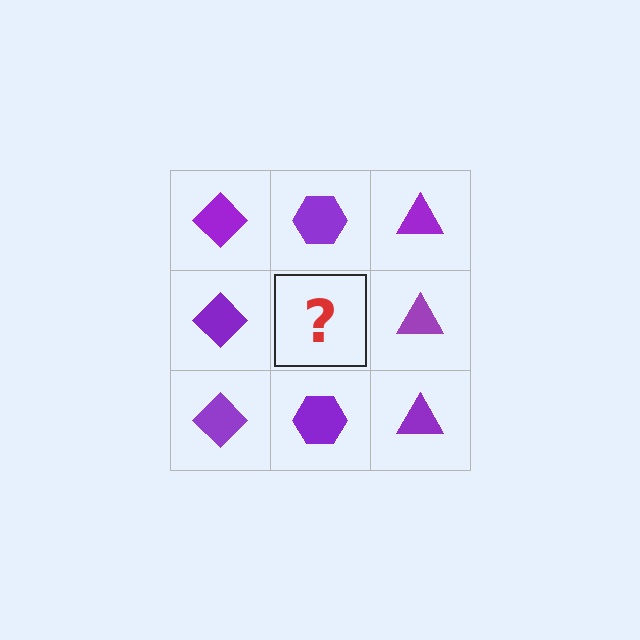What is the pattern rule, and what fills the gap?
The rule is that each column has a consistent shape. The gap should be filled with a purple hexagon.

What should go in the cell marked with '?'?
The missing cell should contain a purple hexagon.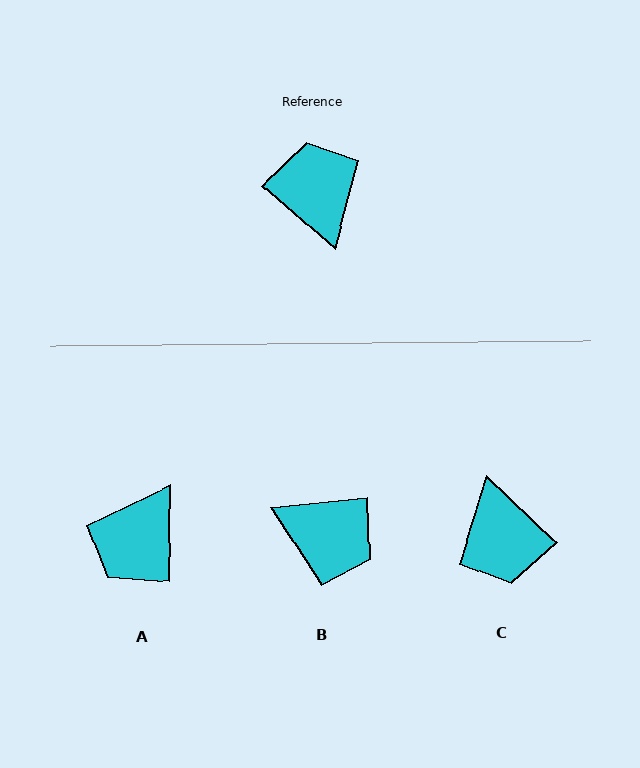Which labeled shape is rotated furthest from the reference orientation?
C, about 178 degrees away.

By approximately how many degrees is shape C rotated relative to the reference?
Approximately 178 degrees counter-clockwise.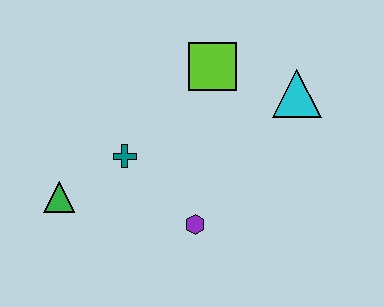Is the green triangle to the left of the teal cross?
Yes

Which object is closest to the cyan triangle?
The lime square is closest to the cyan triangle.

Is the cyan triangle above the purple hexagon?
Yes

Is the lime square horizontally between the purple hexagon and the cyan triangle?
Yes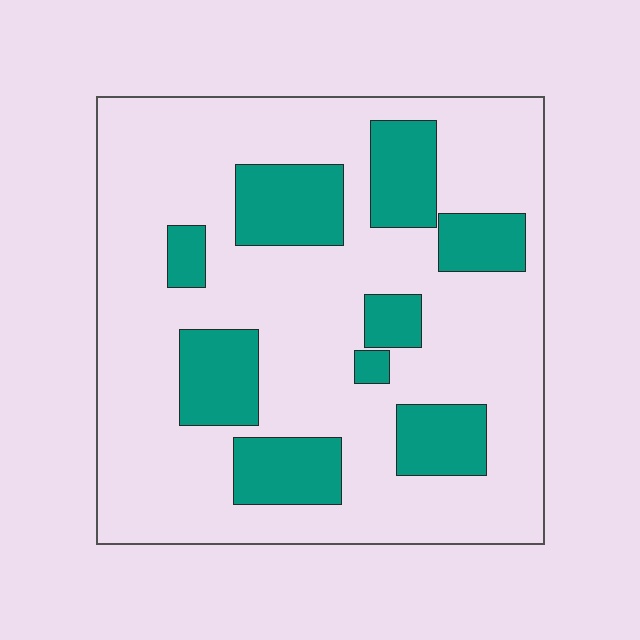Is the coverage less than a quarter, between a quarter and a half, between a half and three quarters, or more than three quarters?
Less than a quarter.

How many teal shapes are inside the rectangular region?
9.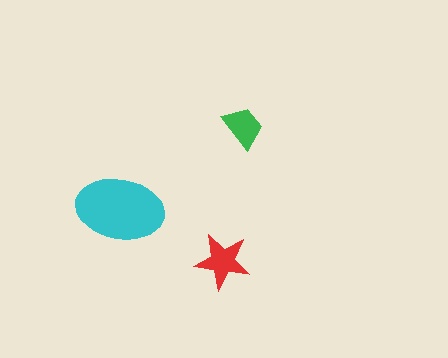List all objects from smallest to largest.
The green trapezoid, the red star, the cyan ellipse.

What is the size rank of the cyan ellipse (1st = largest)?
1st.